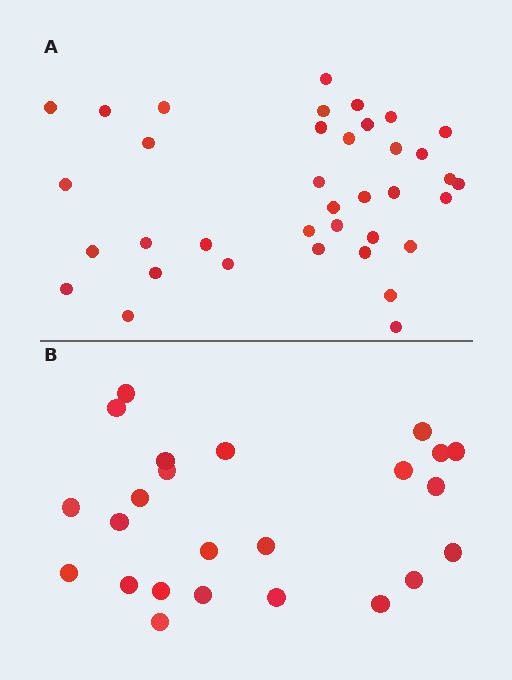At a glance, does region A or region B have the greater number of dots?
Region A (the top region) has more dots.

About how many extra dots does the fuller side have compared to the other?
Region A has approximately 15 more dots than region B.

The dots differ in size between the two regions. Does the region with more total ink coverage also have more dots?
No. Region B has more total ink coverage because its dots are larger, but region A actually contains more individual dots. Total area can be misleading — the number of items is what matters here.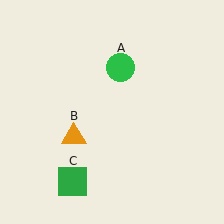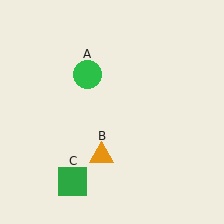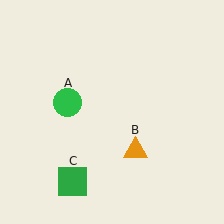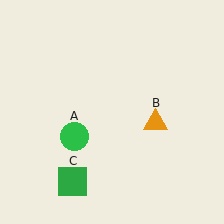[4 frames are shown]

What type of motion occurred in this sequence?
The green circle (object A), orange triangle (object B) rotated counterclockwise around the center of the scene.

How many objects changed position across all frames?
2 objects changed position: green circle (object A), orange triangle (object B).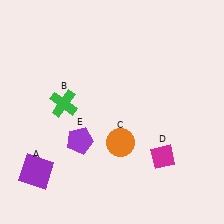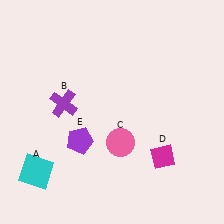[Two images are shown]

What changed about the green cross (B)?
In Image 1, B is green. In Image 2, it changed to purple.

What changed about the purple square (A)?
In Image 1, A is purple. In Image 2, it changed to cyan.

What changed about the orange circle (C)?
In Image 1, C is orange. In Image 2, it changed to pink.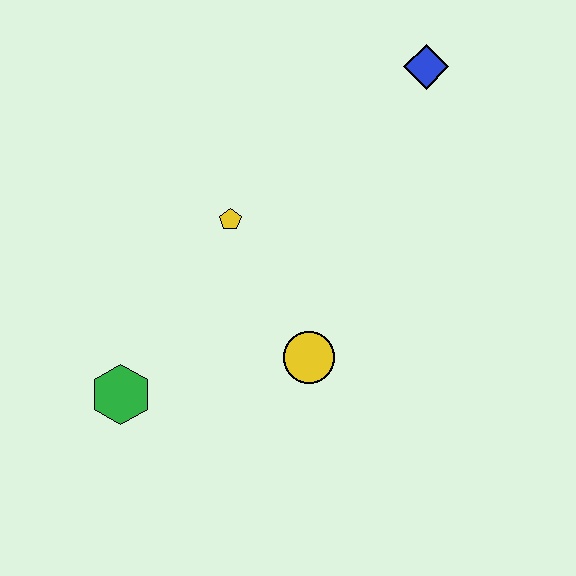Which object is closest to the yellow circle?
The yellow pentagon is closest to the yellow circle.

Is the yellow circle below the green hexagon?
No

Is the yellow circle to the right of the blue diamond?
No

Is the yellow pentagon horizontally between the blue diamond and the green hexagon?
Yes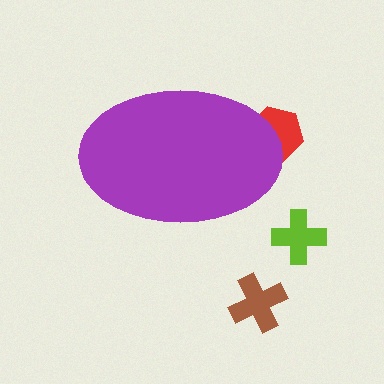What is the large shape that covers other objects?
A purple ellipse.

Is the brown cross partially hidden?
No, the brown cross is fully visible.